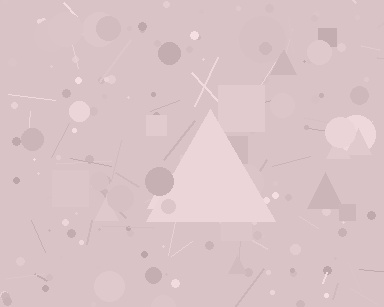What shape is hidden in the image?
A triangle is hidden in the image.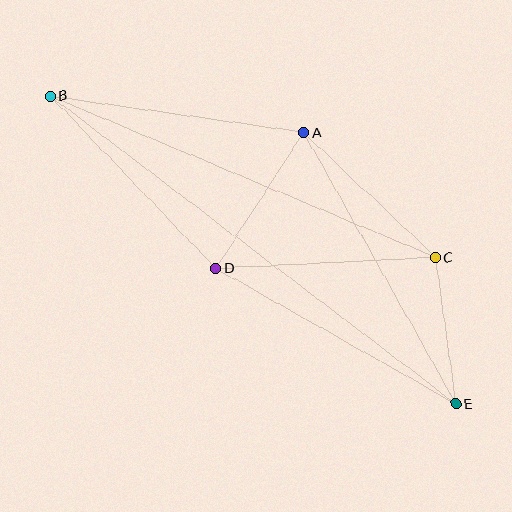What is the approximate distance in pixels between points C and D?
The distance between C and D is approximately 220 pixels.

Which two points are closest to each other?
Points C and E are closest to each other.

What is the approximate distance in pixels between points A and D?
The distance between A and D is approximately 161 pixels.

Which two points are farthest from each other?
Points B and E are farthest from each other.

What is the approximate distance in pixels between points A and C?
The distance between A and C is approximately 181 pixels.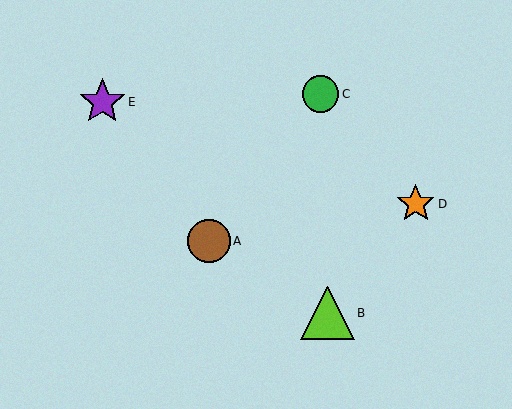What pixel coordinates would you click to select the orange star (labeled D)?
Click at (416, 204) to select the orange star D.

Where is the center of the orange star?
The center of the orange star is at (416, 204).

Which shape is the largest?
The lime triangle (labeled B) is the largest.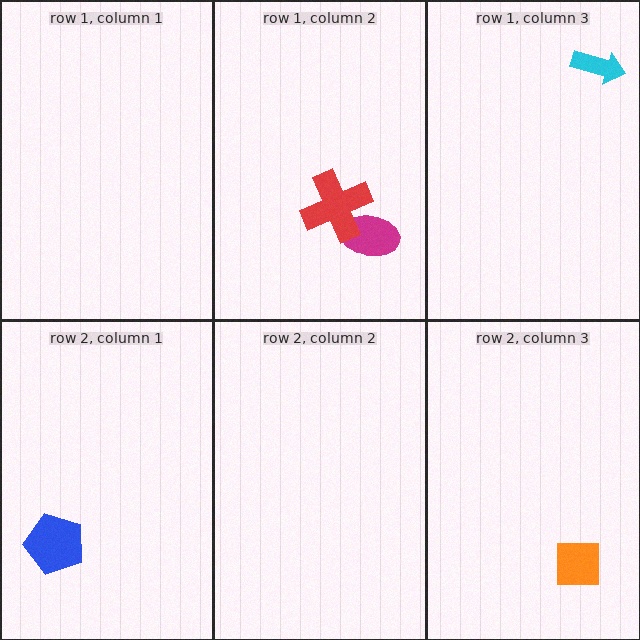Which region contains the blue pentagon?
The row 2, column 1 region.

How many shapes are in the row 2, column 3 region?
1.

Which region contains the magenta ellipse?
The row 1, column 2 region.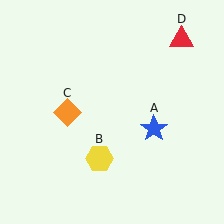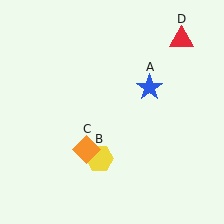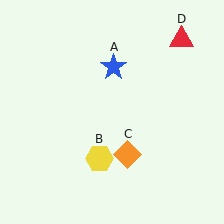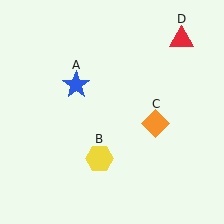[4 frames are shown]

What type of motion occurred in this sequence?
The blue star (object A), orange diamond (object C) rotated counterclockwise around the center of the scene.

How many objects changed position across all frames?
2 objects changed position: blue star (object A), orange diamond (object C).